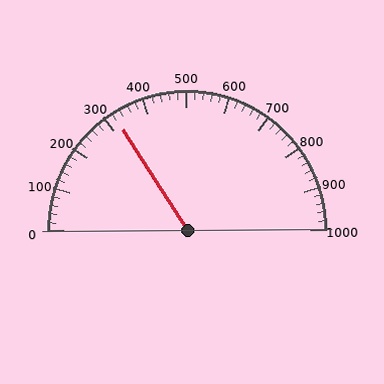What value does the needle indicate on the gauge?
The needle indicates approximately 320.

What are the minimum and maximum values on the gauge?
The gauge ranges from 0 to 1000.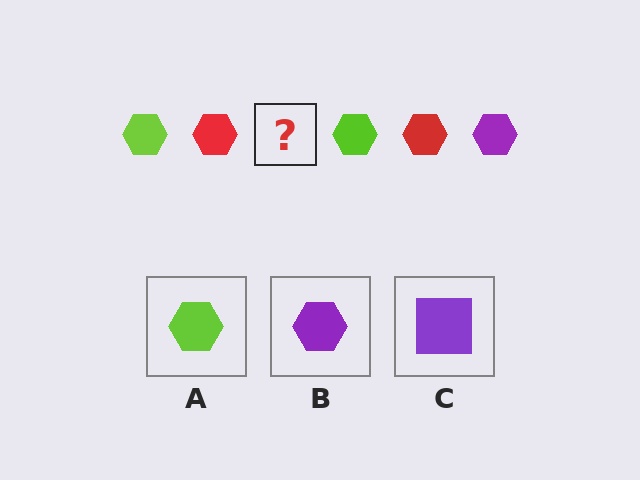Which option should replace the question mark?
Option B.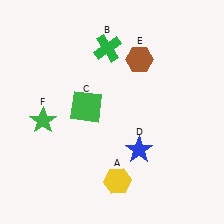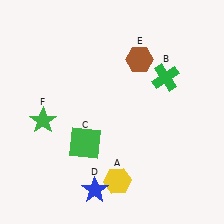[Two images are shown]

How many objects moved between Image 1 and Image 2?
3 objects moved between the two images.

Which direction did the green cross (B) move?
The green cross (B) moved right.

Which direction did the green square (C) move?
The green square (C) moved down.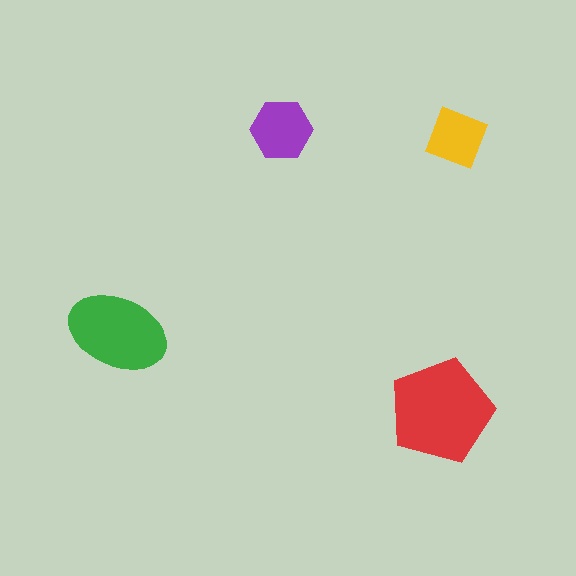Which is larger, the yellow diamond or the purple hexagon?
The purple hexagon.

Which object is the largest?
The red pentagon.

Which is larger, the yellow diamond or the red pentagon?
The red pentagon.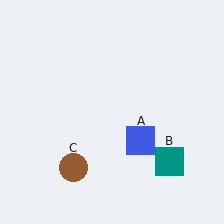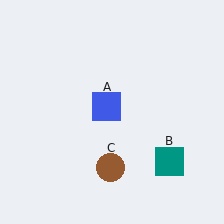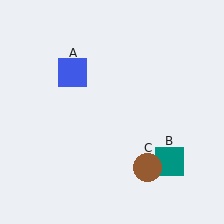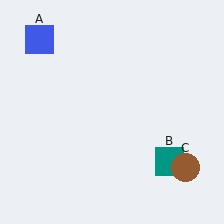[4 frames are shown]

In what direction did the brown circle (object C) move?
The brown circle (object C) moved right.